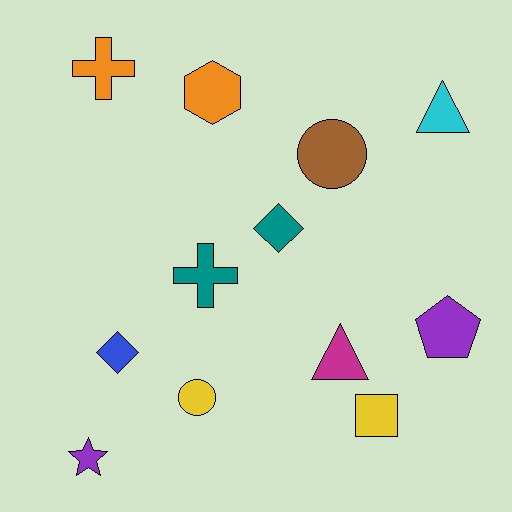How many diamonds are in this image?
There are 2 diamonds.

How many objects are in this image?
There are 12 objects.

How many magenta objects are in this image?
There is 1 magenta object.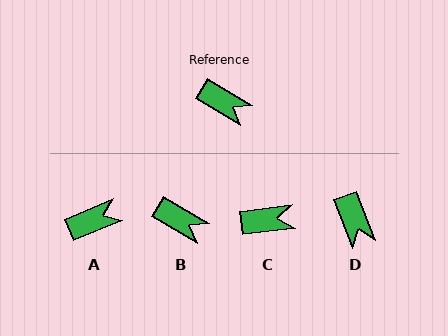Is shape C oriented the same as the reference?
No, it is off by about 38 degrees.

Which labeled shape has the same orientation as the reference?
B.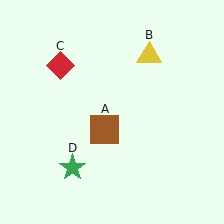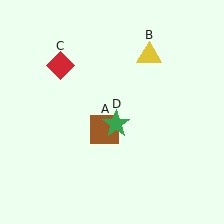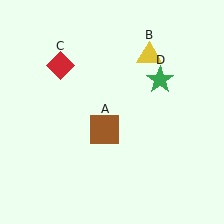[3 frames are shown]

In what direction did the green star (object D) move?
The green star (object D) moved up and to the right.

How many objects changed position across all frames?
1 object changed position: green star (object D).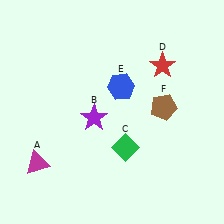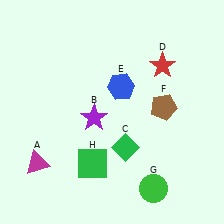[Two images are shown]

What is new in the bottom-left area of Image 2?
A green square (H) was added in the bottom-left area of Image 2.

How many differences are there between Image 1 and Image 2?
There are 2 differences between the two images.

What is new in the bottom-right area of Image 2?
A green circle (G) was added in the bottom-right area of Image 2.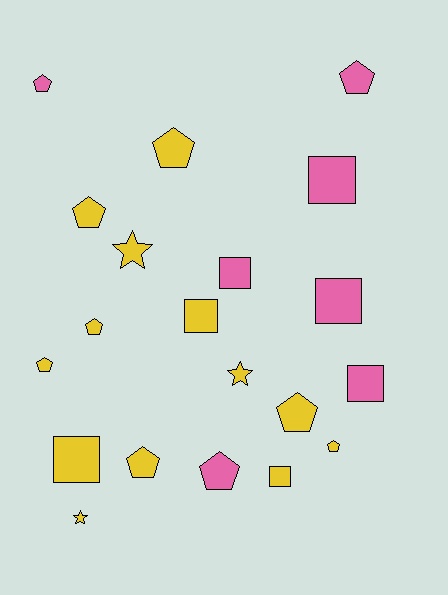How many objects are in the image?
There are 20 objects.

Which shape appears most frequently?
Pentagon, with 10 objects.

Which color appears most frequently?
Yellow, with 13 objects.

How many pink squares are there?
There are 4 pink squares.